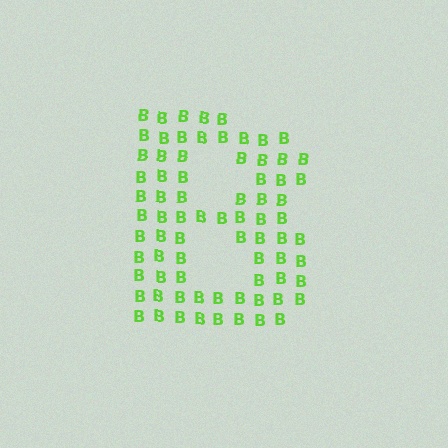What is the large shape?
The large shape is the letter B.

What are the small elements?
The small elements are letter B's.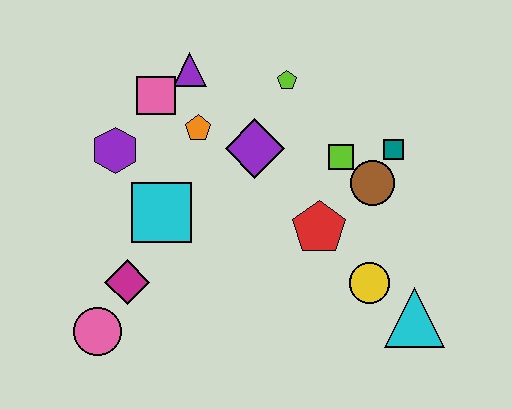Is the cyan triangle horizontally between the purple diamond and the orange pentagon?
No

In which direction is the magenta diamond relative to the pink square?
The magenta diamond is below the pink square.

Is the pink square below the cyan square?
No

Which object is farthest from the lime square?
The pink circle is farthest from the lime square.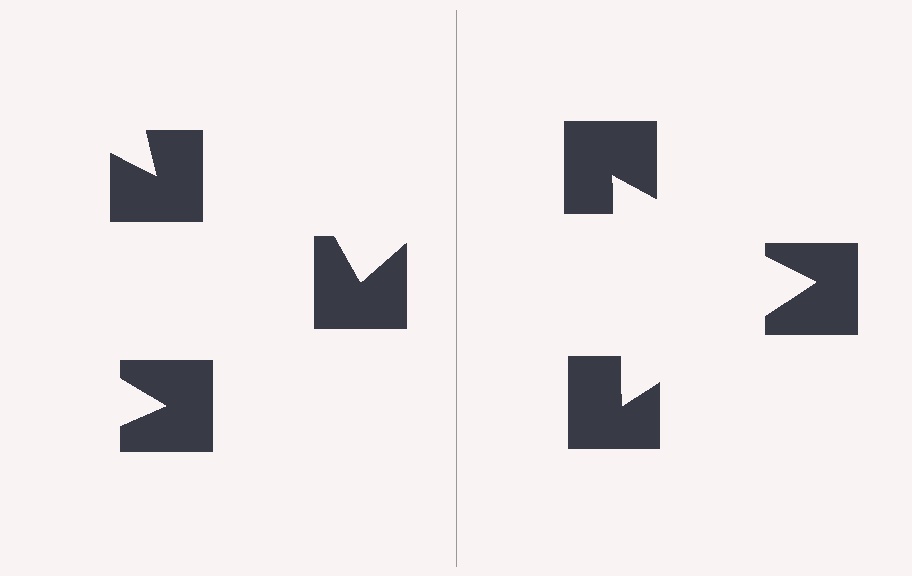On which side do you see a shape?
An illusory triangle appears on the right side. On the left side the wedge cuts are rotated, so no coherent shape forms.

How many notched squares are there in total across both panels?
6 — 3 on each side.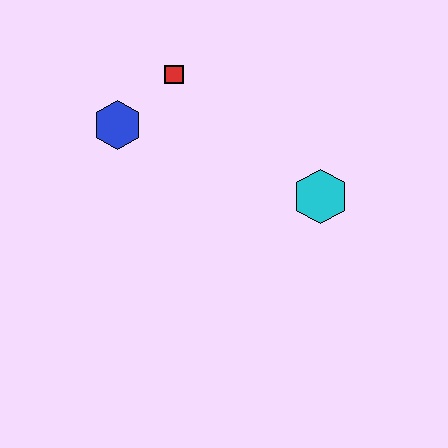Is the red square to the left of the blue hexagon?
No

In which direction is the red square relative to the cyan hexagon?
The red square is to the left of the cyan hexagon.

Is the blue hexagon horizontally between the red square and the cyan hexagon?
No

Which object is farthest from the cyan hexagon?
The blue hexagon is farthest from the cyan hexagon.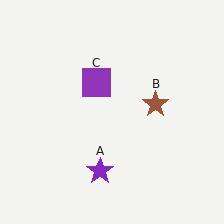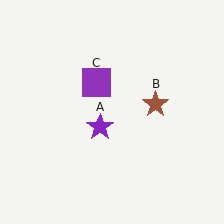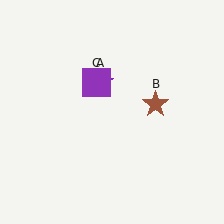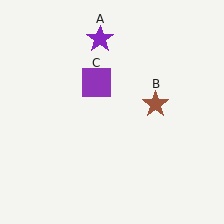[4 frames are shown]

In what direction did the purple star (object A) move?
The purple star (object A) moved up.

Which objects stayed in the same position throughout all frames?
Brown star (object B) and purple square (object C) remained stationary.